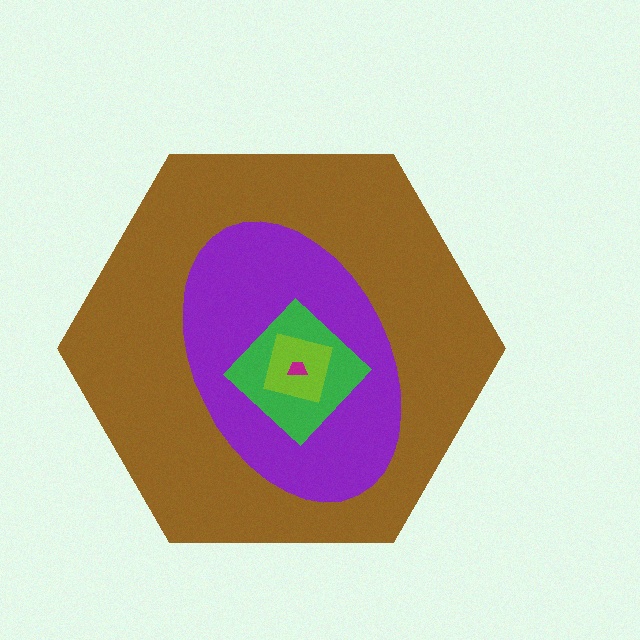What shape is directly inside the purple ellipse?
The green diamond.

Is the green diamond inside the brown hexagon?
Yes.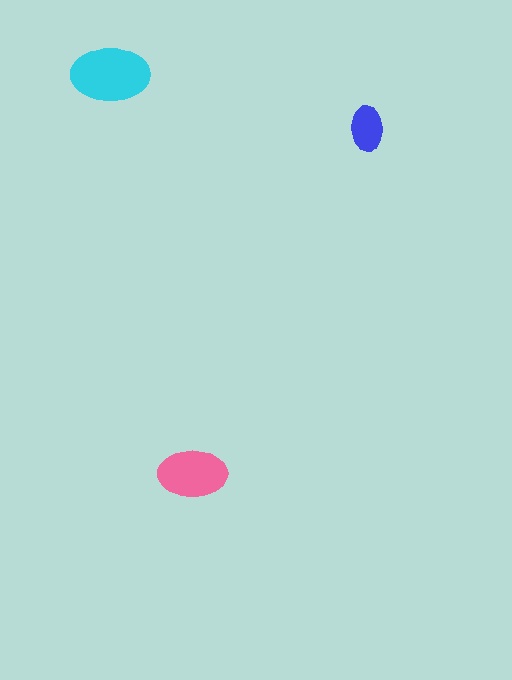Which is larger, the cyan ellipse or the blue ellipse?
The cyan one.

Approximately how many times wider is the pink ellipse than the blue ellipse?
About 1.5 times wider.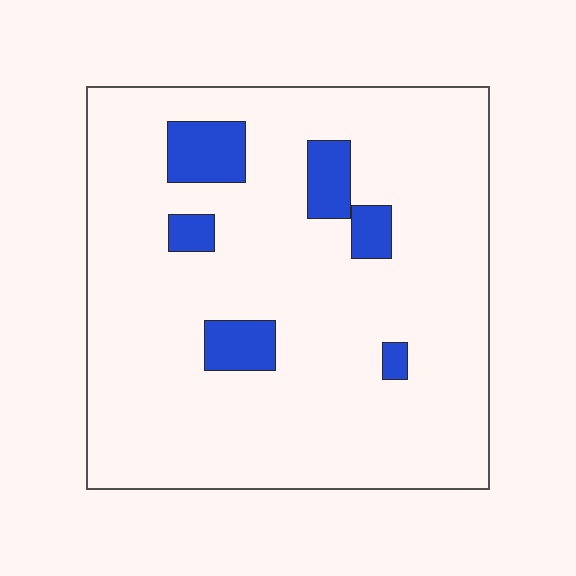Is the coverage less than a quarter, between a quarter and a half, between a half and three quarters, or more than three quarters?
Less than a quarter.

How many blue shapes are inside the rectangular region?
6.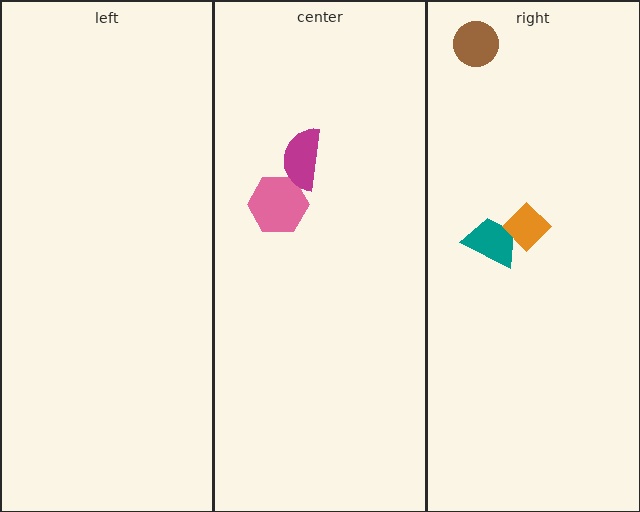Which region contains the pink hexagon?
The center region.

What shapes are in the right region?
The brown circle, the teal trapezoid, the orange diamond.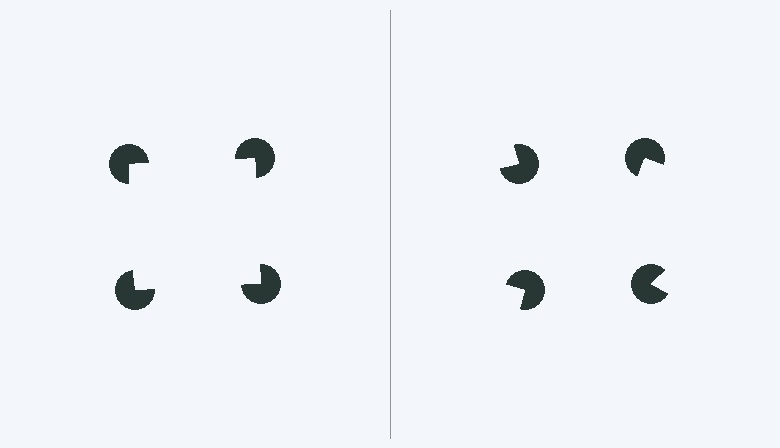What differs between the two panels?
The pac-man discs are positioned identically on both sides; only the wedge orientations differ. On the left they align to a square; on the right they are misaligned.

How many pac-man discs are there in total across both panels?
8 — 4 on each side.